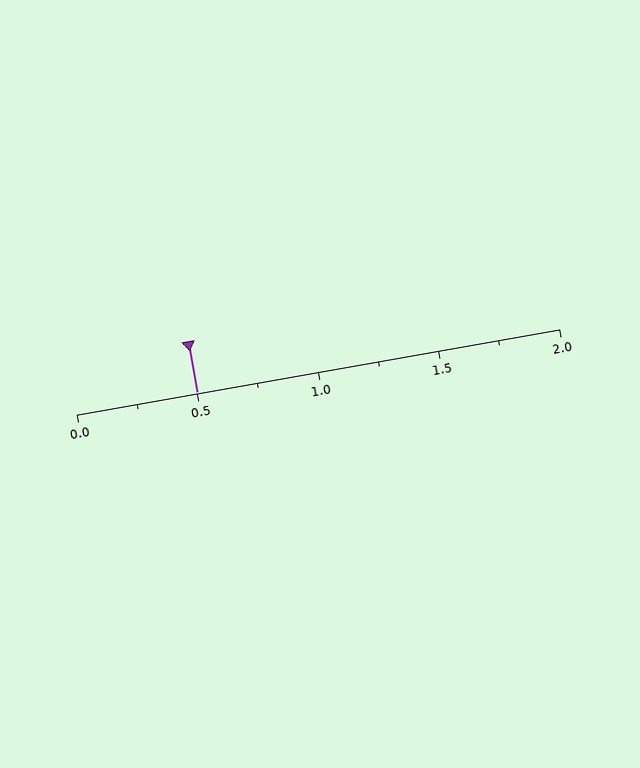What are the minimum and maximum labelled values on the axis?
The axis runs from 0.0 to 2.0.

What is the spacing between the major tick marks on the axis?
The major ticks are spaced 0.5 apart.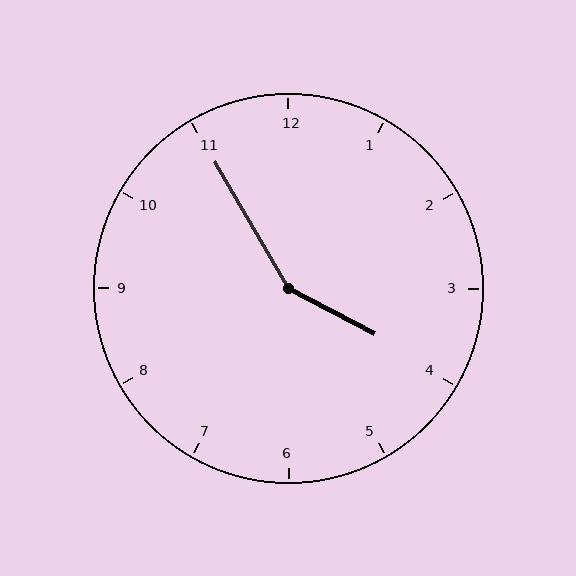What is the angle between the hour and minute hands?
Approximately 148 degrees.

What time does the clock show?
3:55.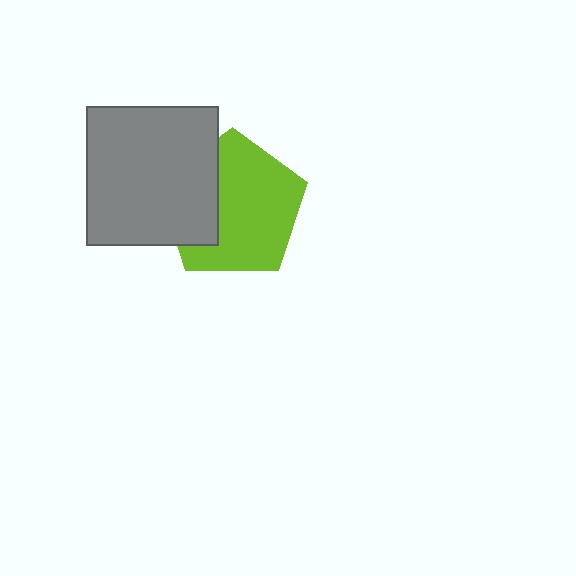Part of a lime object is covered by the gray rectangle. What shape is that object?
It is a pentagon.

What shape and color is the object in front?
The object in front is a gray rectangle.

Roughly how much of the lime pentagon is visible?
Most of it is visible (roughly 69%).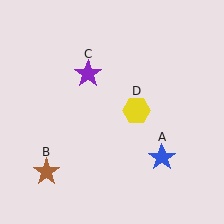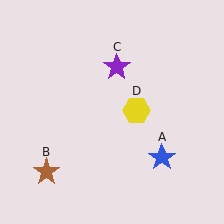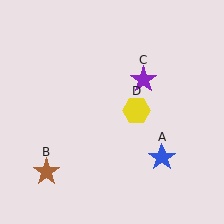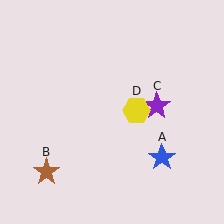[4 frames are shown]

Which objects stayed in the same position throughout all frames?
Blue star (object A) and brown star (object B) and yellow hexagon (object D) remained stationary.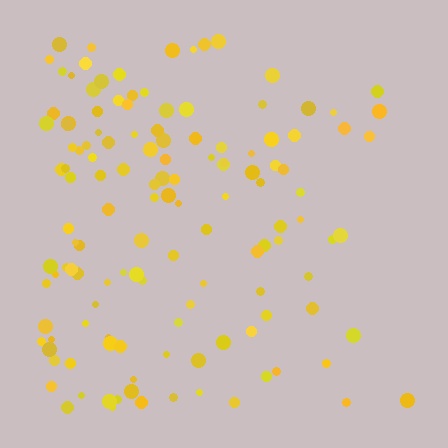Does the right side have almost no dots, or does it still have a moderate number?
Still a moderate number, just noticeably fewer than the left.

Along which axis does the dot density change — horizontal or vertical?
Horizontal.